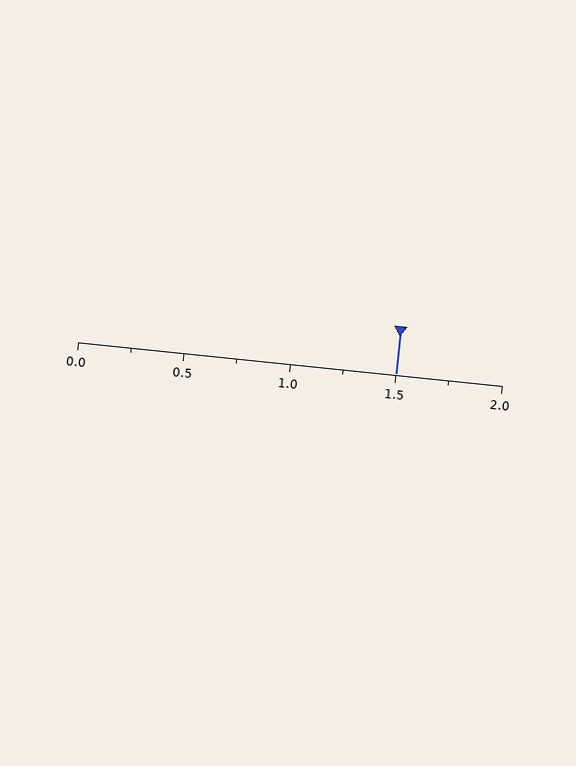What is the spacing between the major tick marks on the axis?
The major ticks are spaced 0.5 apart.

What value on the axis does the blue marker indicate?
The marker indicates approximately 1.5.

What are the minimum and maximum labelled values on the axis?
The axis runs from 0.0 to 2.0.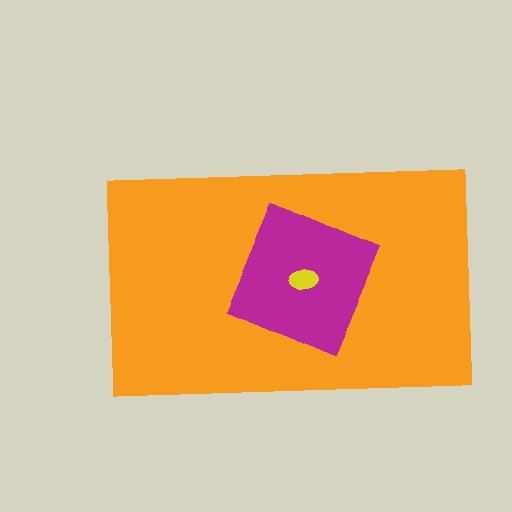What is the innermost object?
The yellow ellipse.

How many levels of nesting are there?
3.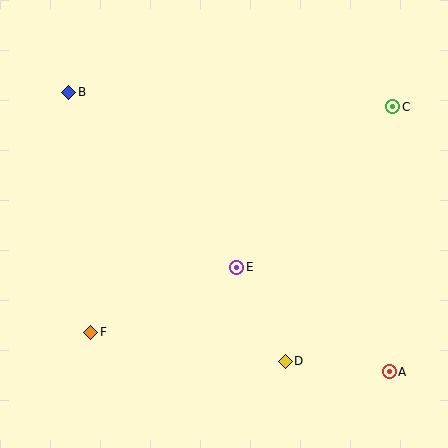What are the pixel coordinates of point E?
Point E is at (237, 267).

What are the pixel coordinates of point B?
Point B is at (69, 92).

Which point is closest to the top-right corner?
Point C is closest to the top-right corner.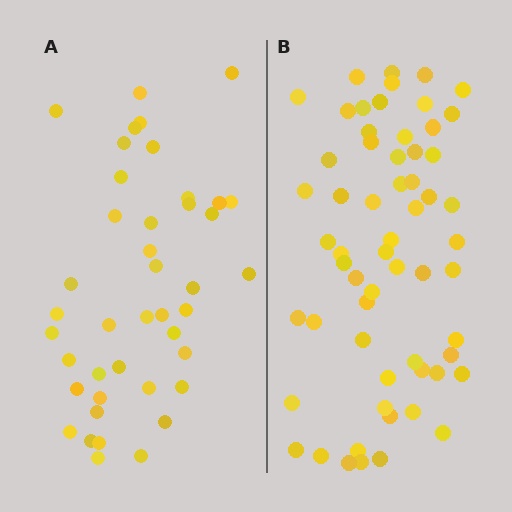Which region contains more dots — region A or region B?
Region B (the right region) has more dots.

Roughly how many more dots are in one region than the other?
Region B has approximately 20 more dots than region A.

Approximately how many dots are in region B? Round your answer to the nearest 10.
About 60 dots.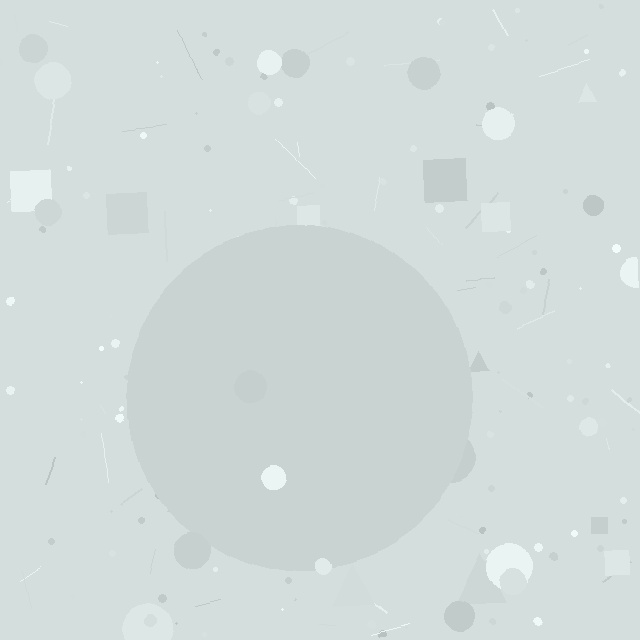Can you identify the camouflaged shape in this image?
The camouflaged shape is a circle.